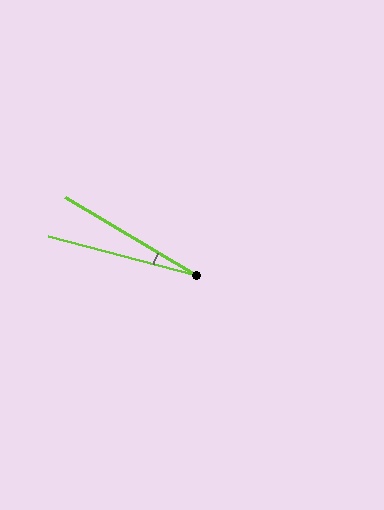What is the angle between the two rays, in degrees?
Approximately 16 degrees.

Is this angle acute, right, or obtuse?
It is acute.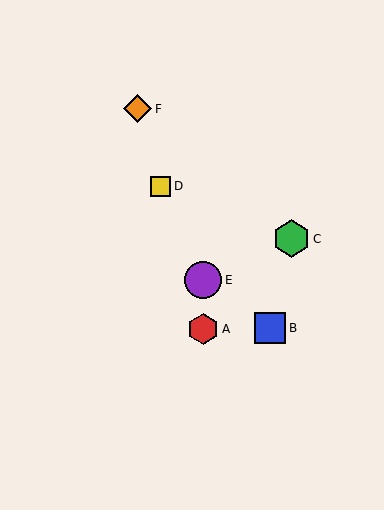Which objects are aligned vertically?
Objects A, E are aligned vertically.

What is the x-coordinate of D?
Object D is at x≈160.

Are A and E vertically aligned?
Yes, both are at x≈203.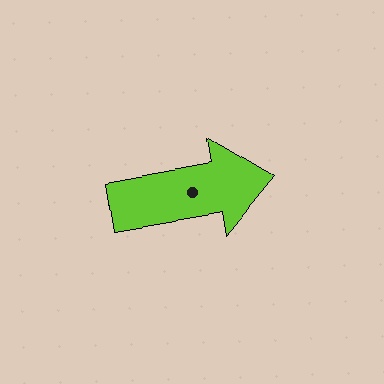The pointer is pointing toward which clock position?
Roughly 3 o'clock.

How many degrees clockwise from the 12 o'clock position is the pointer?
Approximately 80 degrees.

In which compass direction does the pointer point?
East.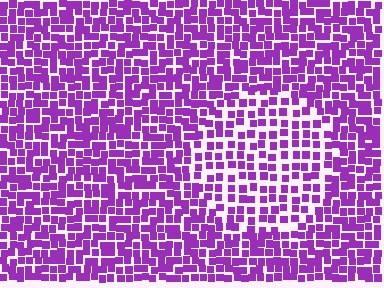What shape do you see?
I see a circle.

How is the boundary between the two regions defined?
The boundary is defined by a change in element density (approximately 1.7x ratio). All elements are the same color, size, and shape.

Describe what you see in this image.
The image contains small purple elements arranged at two different densities. A circle-shaped region is visible where the elements are less densely packed than the surrounding area.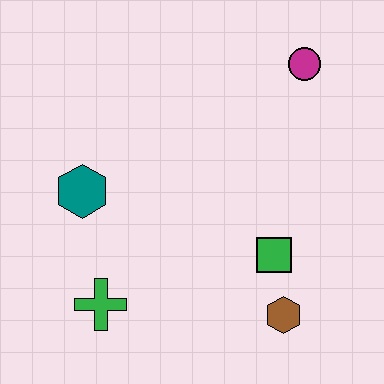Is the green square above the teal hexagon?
No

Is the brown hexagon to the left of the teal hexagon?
No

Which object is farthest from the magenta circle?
The green cross is farthest from the magenta circle.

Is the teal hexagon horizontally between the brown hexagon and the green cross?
No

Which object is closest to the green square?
The brown hexagon is closest to the green square.